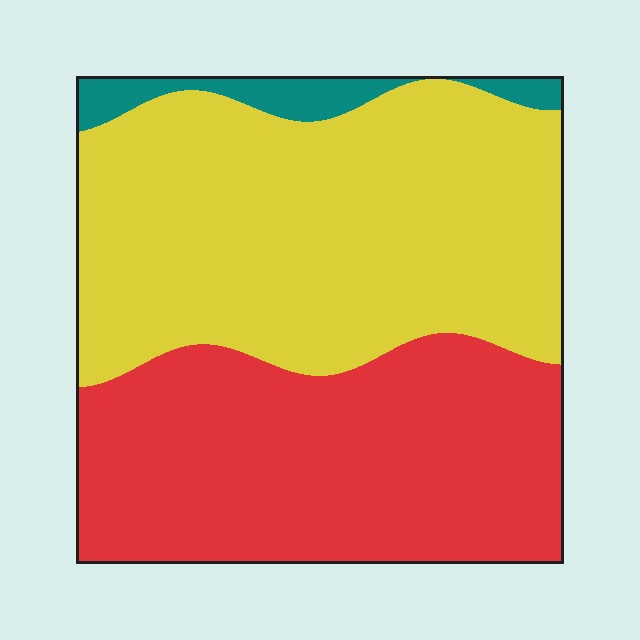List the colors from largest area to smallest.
From largest to smallest: yellow, red, teal.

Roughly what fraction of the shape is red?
Red takes up about two fifths (2/5) of the shape.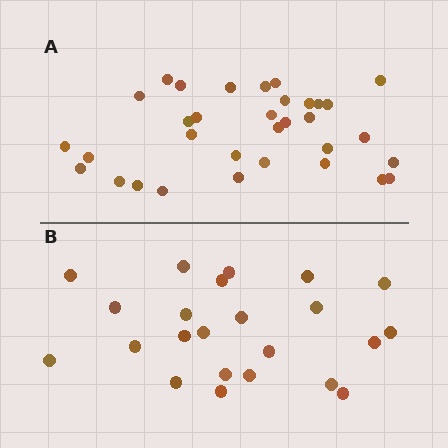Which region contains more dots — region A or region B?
Region A (the top region) has more dots.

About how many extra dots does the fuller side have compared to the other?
Region A has roughly 10 or so more dots than region B.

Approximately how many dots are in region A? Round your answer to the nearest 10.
About 30 dots. (The exact count is 33, which rounds to 30.)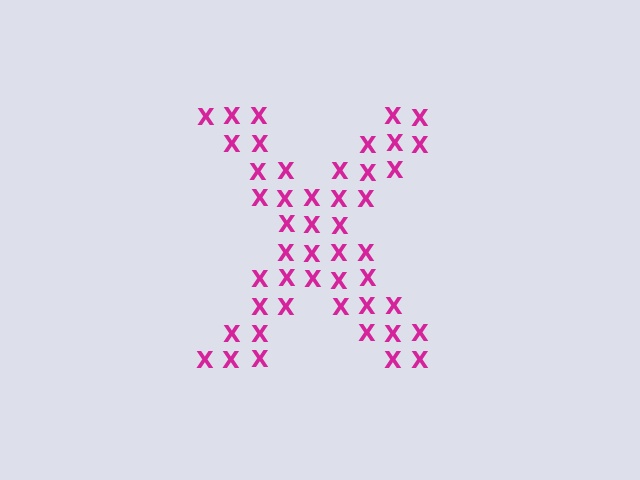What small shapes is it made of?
It is made of small letter X's.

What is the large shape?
The large shape is the letter X.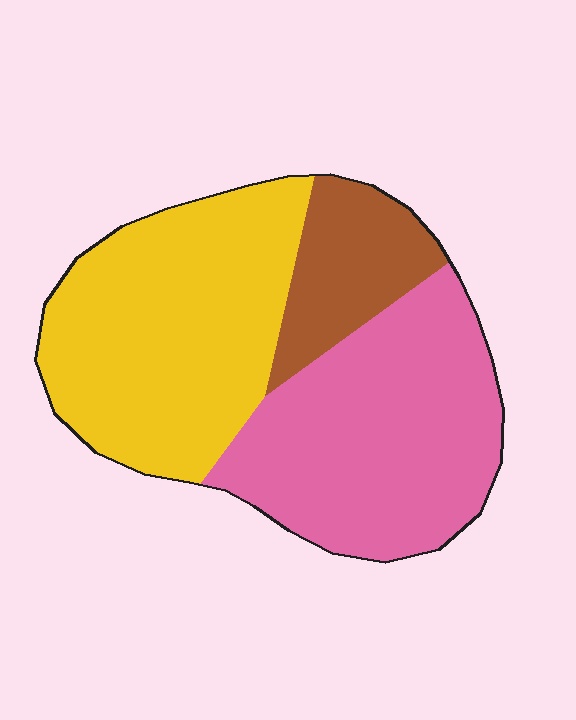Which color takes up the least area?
Brown, at roughly 15%.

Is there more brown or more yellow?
Yellow.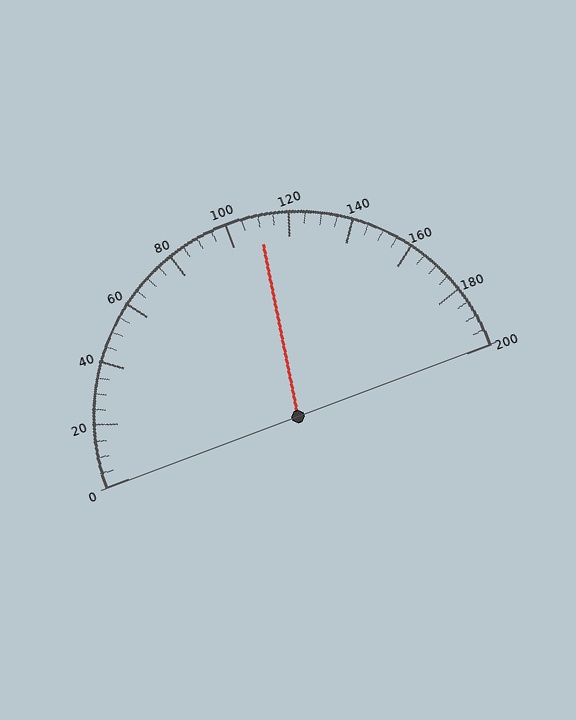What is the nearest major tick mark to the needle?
The nearest major tick mark is 120.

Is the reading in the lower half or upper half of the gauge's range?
The reading is in the upper half of the range (0 to 200).